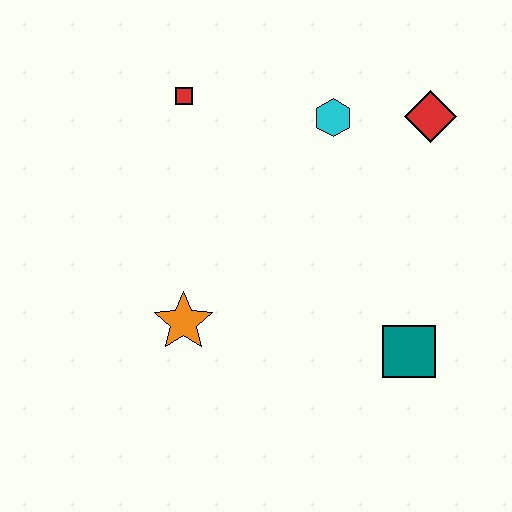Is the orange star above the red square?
No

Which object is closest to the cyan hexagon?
The red diamond is closest to the cyan hexagon.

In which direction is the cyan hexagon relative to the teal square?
The cyan hexagon is above the teal square.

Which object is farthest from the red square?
The teal square is farthest from the red square.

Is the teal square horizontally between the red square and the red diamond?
Yes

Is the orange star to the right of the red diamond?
No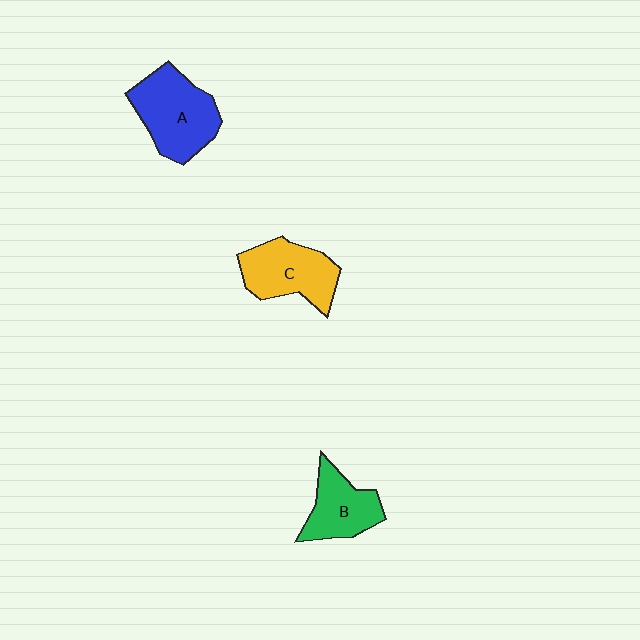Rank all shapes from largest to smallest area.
From largest to smallest: A (blue), C (yellow), B (green).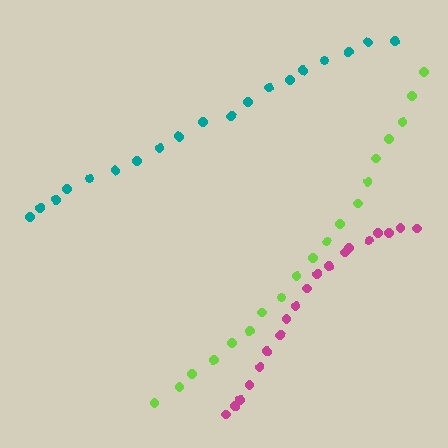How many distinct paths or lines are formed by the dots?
There are 3 distinct paths.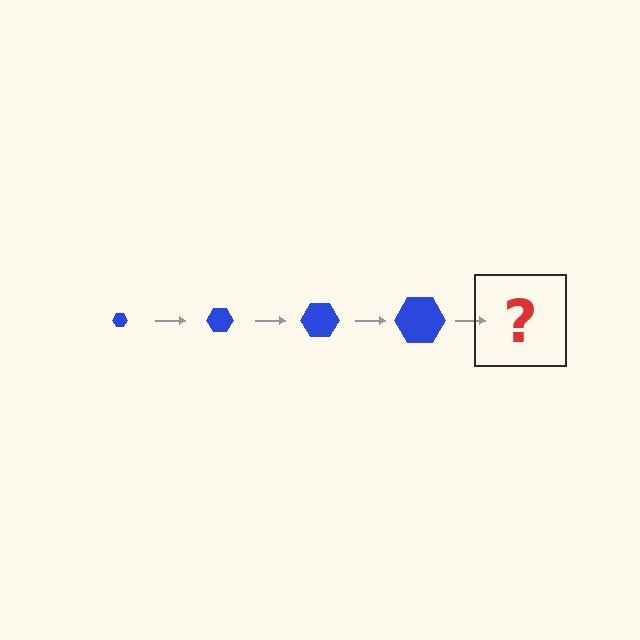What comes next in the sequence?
The next element should be a blue hexagon, larger than the previous one.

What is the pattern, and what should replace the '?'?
The pattern is that the hexagon gets progressively larger each step. The '?' should be a blue hexagon, larger than the previous one.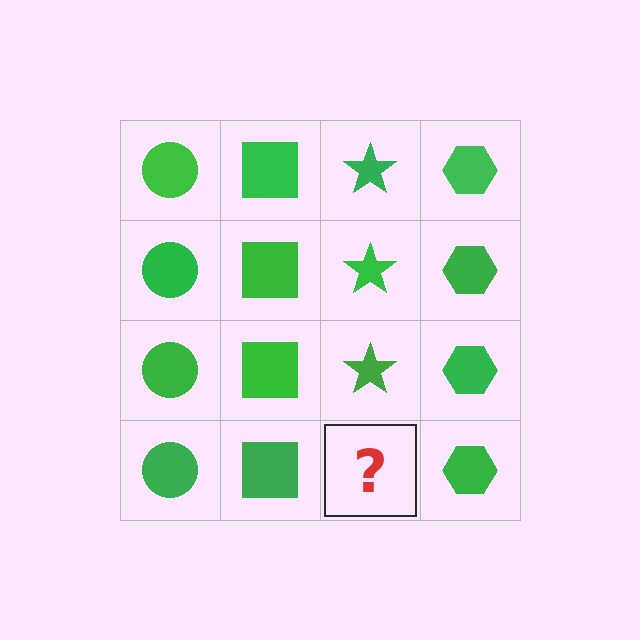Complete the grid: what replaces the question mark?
The question mark should be replaced with a green star.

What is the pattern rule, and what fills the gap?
The rule is that each column has a consistent shape. The gap should be filled with a green star.